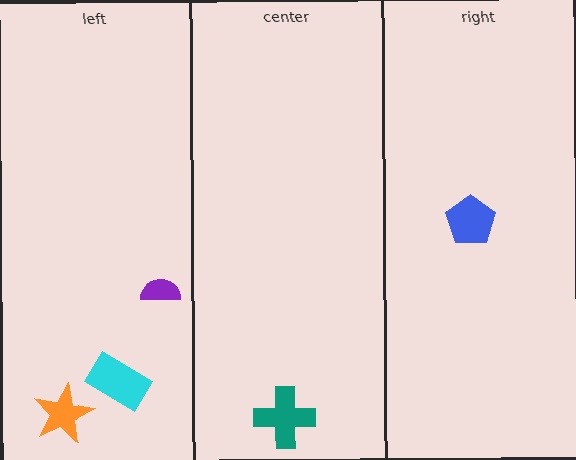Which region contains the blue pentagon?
The right region.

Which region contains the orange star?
The left region.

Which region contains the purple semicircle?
The left region.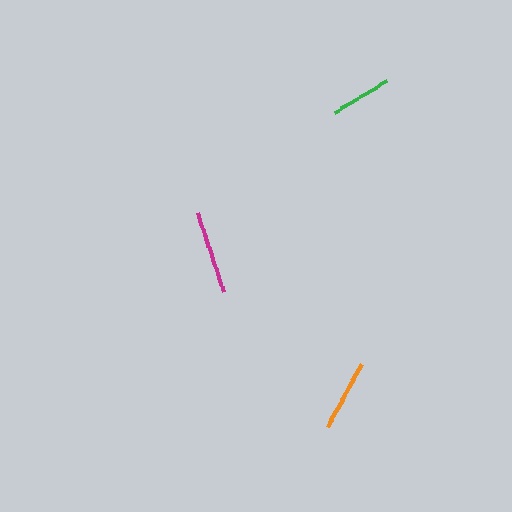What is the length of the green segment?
The green segment is approximately 61 pixels long.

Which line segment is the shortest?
The green line is the shortest at approximately 61 pixels.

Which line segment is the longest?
The magenta line is the longest at approximately 83 pixels.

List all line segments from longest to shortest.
From longest to shortest: magenta, orange, green.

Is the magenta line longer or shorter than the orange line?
The magenta line is longer than the orange line.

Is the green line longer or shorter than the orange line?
The orange line is longer than the green line.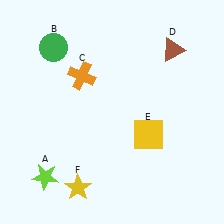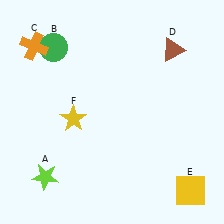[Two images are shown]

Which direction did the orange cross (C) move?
The orange cross (C) moved left.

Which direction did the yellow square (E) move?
The yellow square (E) moved down.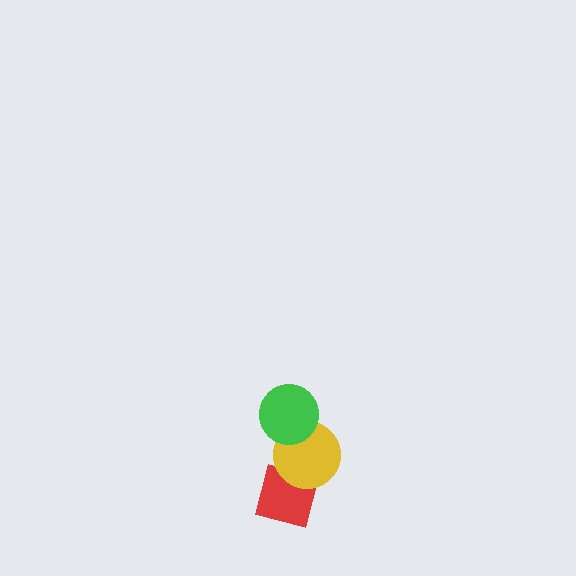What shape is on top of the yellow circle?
The green circle is on top of the yellow circle.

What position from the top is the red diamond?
The red diamond is 3rd from the top.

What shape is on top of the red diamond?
The yellow circle is on top of the red diamond.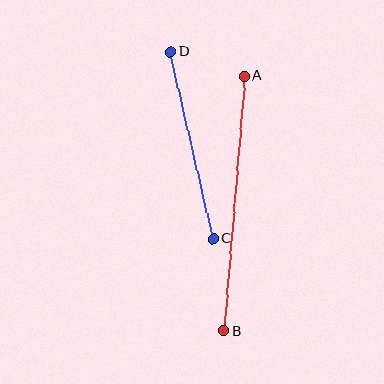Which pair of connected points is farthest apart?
Points A and B are farthest apart.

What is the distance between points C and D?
The distance is approximately 192 pixels.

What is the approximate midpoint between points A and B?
The midpoint is at approximately (234, 203) pixels.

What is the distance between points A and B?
The distance is approximately 256 pixels.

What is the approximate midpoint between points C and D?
The midpoint is at approximately (192, 145) pixels.